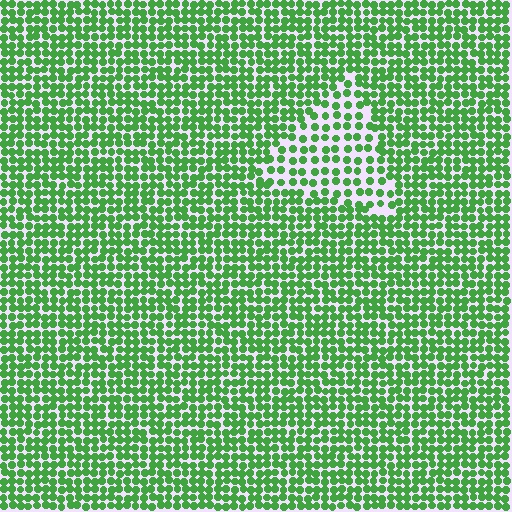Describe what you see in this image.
The image contains small green elements arranged at two different densities. A triangle-shaped region is visible where the elements are less densely packed than the surrounding area.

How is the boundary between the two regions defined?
The boundary is defined by a change in element density (approximately 1.8x ratio). All elements are the same color, size, and shape.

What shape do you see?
I see a triangle.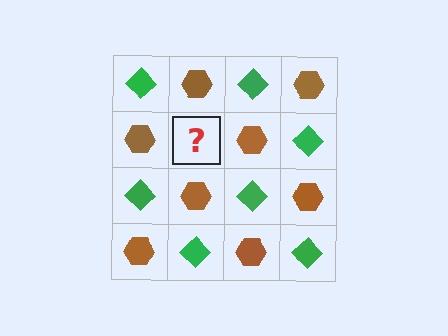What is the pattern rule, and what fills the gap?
The rule is that it alternates green diamond and brown hexagon in a checkerboard pattern. The gap should be filled with a green diamond.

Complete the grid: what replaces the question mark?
The question mark should be replaced with a green diamond.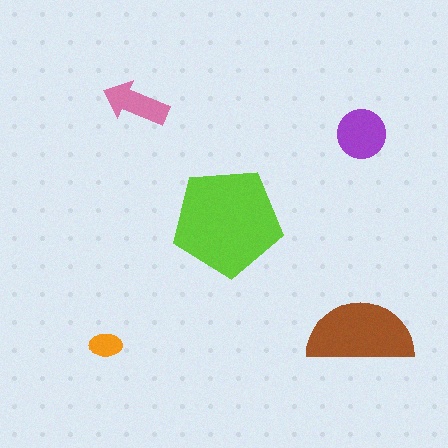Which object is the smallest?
The orange ellipse.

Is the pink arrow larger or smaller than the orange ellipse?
Larger.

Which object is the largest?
The lime pentagon.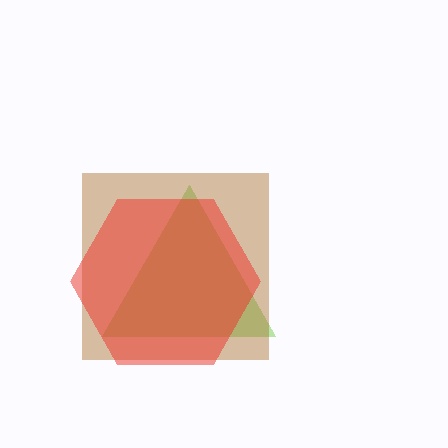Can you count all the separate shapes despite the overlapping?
Yes, there are 3 separate shapes.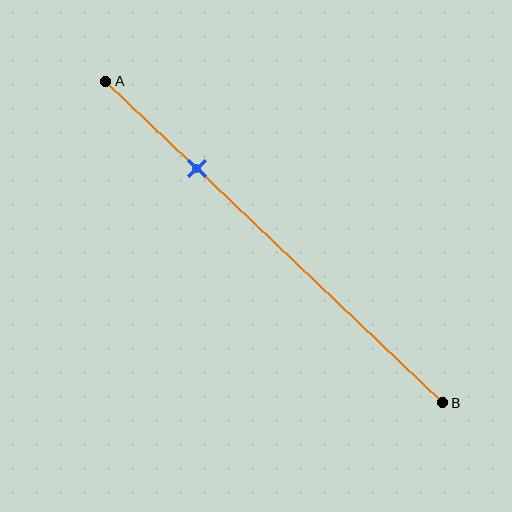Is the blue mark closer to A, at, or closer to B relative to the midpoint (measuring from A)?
The blue mark is closer to point A than the midpoint of segment AB.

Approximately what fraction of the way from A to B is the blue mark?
The blue mark is approximately 25% of the way from A to B.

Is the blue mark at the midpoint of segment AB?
No, the mark is at about 25% from A, not at the 50% midpoint.